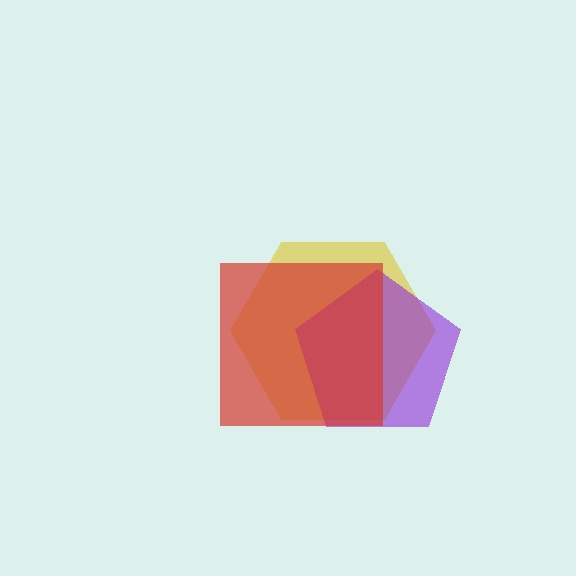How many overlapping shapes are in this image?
There are 3 overlapping shapes in the image.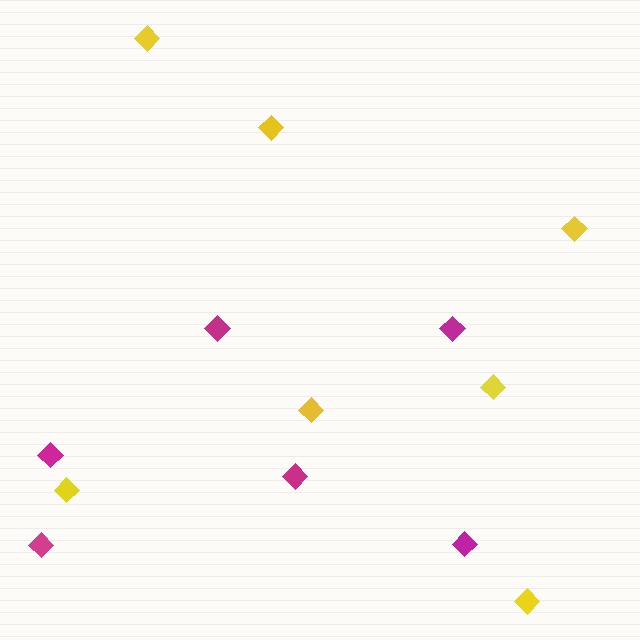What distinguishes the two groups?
There are 2 groups: one group of magenta diamonds (6) and one group of yellow diamonds (7).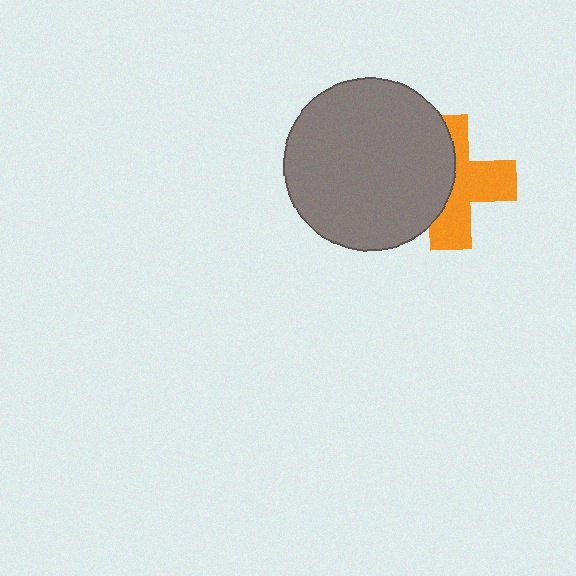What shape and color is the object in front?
The object in front is a gray circle.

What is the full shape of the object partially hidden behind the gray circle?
The partially hidden object is an orange cross.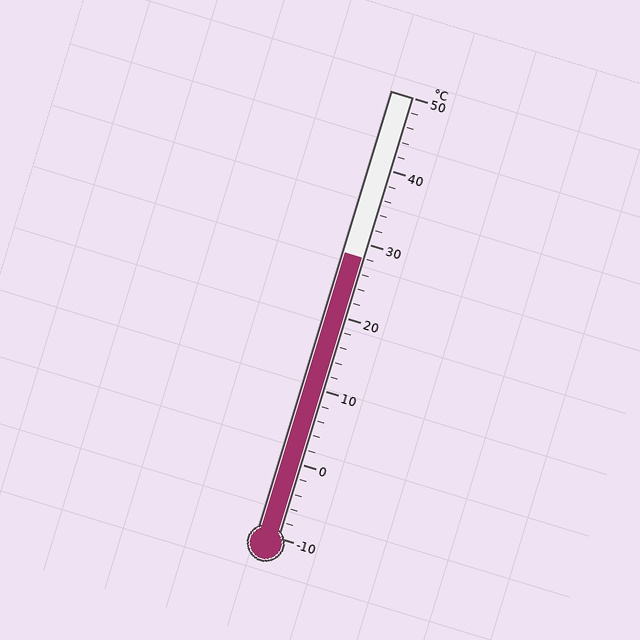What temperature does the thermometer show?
The thermometer shows approximately 28°C.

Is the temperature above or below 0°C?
The temperature is above 0°C.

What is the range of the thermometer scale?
The thermometer scale ranges from -10°C to 50°C.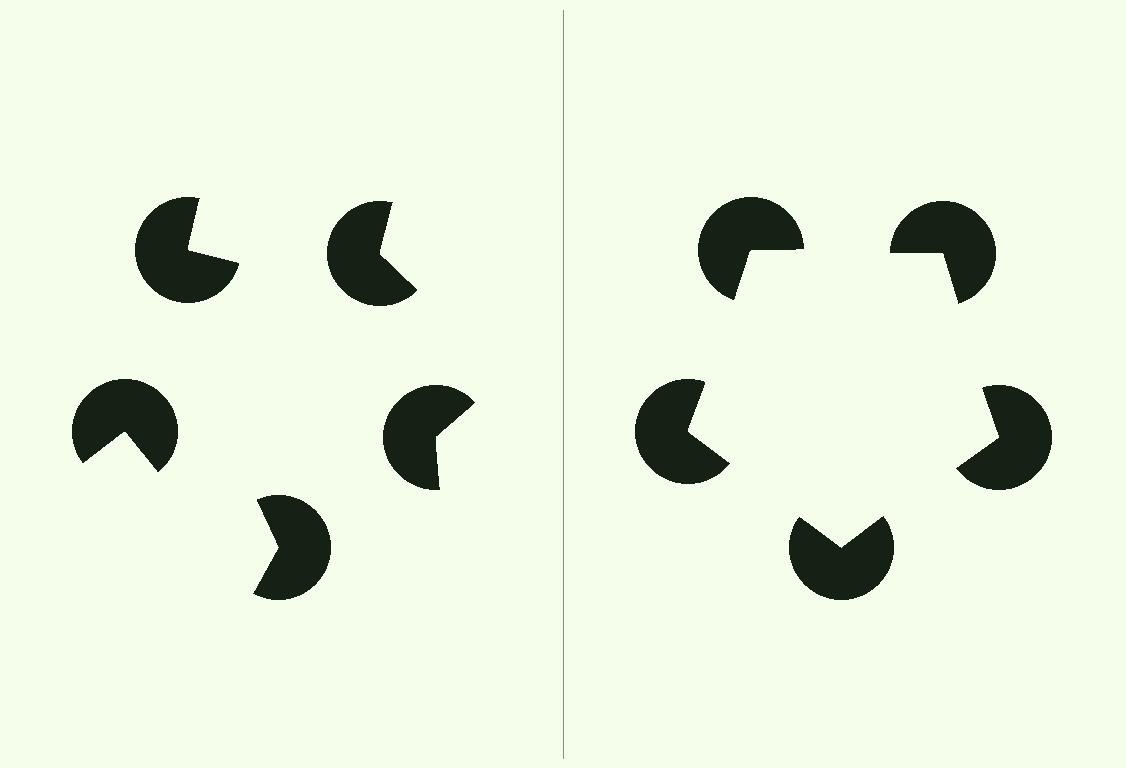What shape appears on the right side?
An illusory pentagon.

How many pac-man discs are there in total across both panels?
10 — 5 on each side.